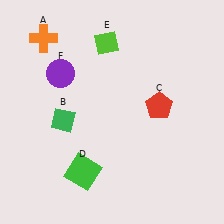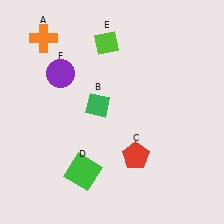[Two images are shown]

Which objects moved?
The objects that moved are: the green diamond (B), the red pentagon (C).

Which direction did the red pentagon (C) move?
The red pentagon (C) moved down.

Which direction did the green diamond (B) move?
The green diamond (B) moved right.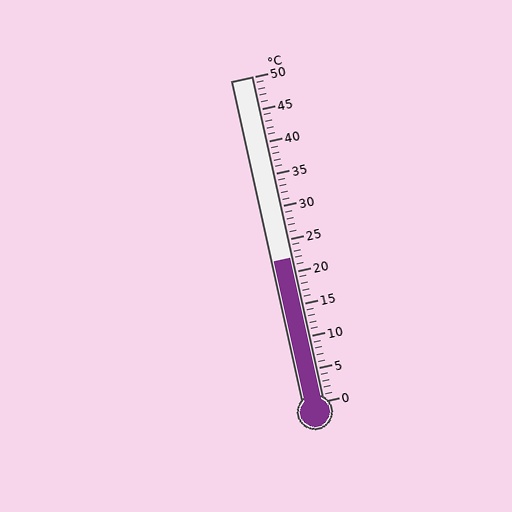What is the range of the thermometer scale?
The thermometer scale ranges from 0°C to 50°C.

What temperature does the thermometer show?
The thermometer shows approximately 22°C.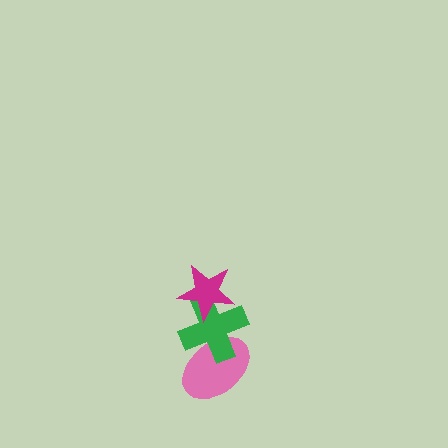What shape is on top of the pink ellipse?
The green cross is on top of the pink ellipse.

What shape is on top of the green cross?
The magenta star is on top of the green cross.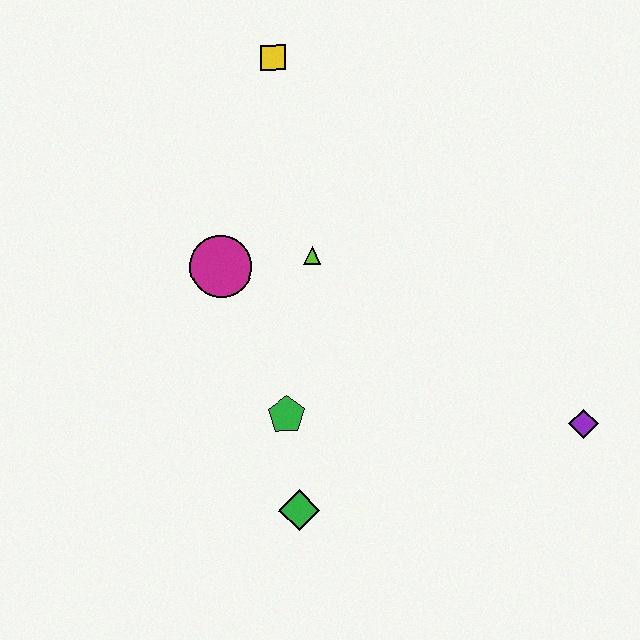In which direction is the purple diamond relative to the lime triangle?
The purple diamond is to the right of the lime triangle.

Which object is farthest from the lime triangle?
The purple diamond is farthest from the lime triangle.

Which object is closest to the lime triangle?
The magenta circle is closest to the lime triangle.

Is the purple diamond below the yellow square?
Yes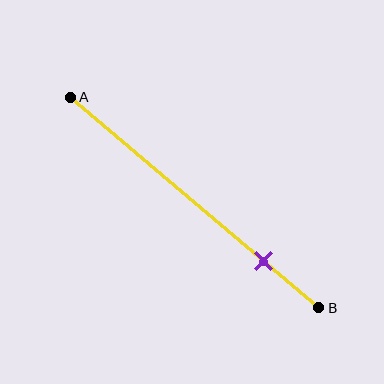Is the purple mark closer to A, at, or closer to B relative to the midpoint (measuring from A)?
The purple mark is closer to point B than the midpoint of segment AB.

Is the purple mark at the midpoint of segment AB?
No, the mark is at about 80% from A, not at the 50% midpoint.